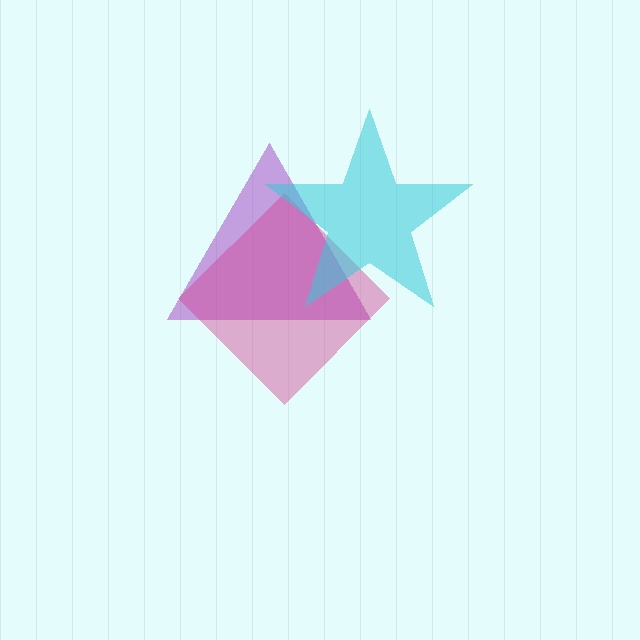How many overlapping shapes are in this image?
There are 3 overlapping shapes in the image.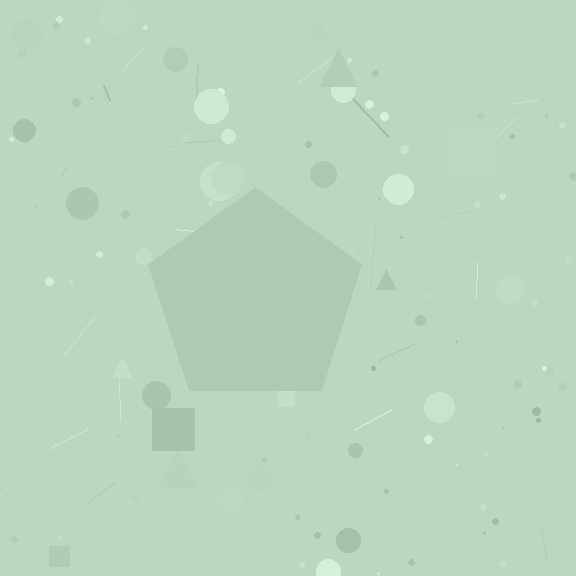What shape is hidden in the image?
A pentagon is hidden in the image.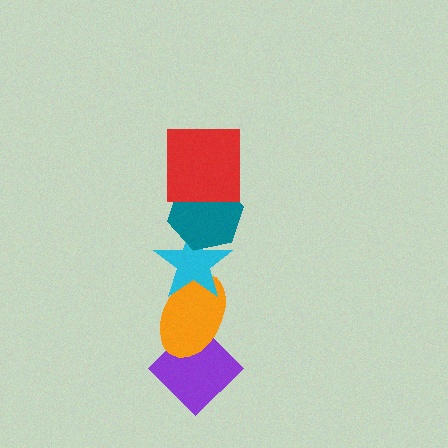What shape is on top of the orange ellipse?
The cyan star is on top of the orange ellipse.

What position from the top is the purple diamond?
The purple diamond is 5th from the top.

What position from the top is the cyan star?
The cyan star is 3rd from the top.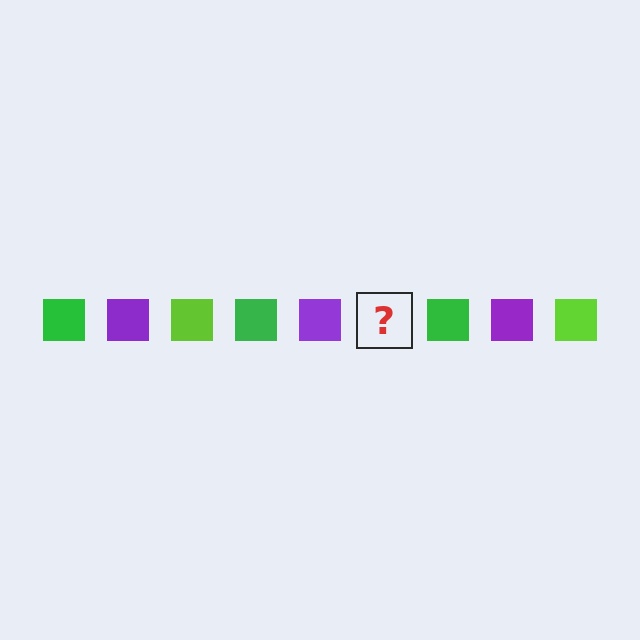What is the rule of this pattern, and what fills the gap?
The rule is that the pattern cycles through green, purple, lime squares. The gap should be filled with a lime square.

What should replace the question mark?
The question mark should be replaced with a lime square.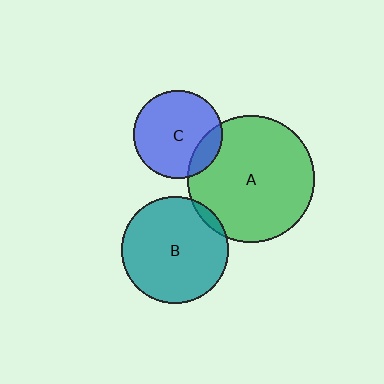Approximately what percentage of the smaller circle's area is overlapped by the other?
Approximately 15%.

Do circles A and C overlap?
Yes.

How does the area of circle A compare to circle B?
Approximately 1.4 times.